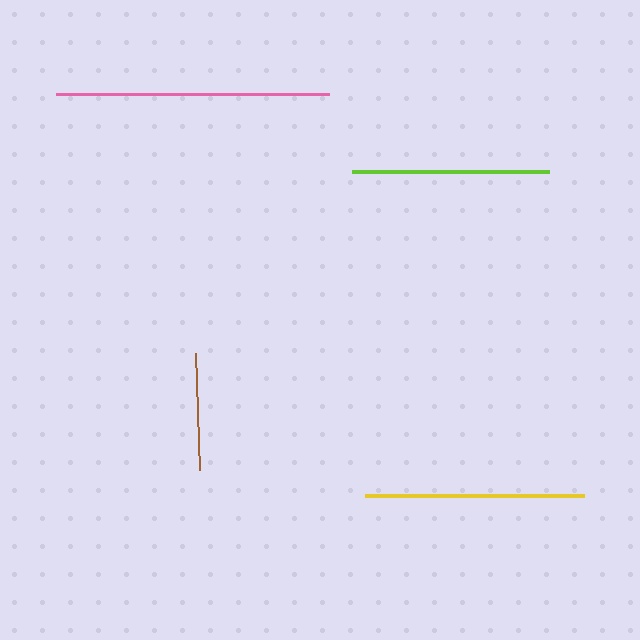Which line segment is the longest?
The pink line is the longest at approximately 274 pixels.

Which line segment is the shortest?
The brown line is the shortest at approximately 117 pixels.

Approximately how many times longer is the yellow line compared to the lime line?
The yellow line is approximately 1.1 times the length of the lime line.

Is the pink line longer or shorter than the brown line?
The pink line is longer than the brown line.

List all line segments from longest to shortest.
From longest to shortest: pink, yellow, lime, brown.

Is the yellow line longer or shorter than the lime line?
The yellow line is longer than the lime line.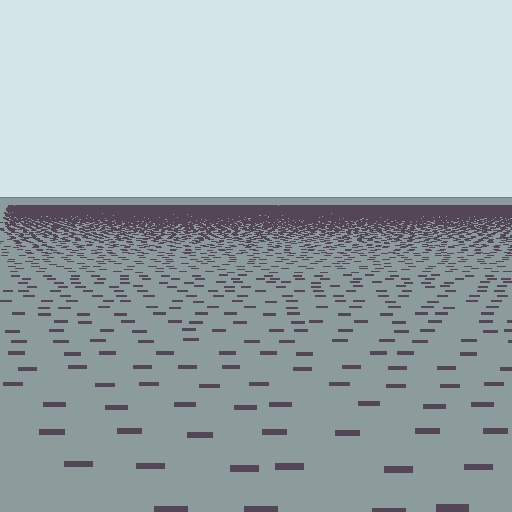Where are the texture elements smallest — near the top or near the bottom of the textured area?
Near the top.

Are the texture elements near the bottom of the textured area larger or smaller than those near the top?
Larger. Near the bottom, elements are closer to the viewer and appear at a bigger on-screen size.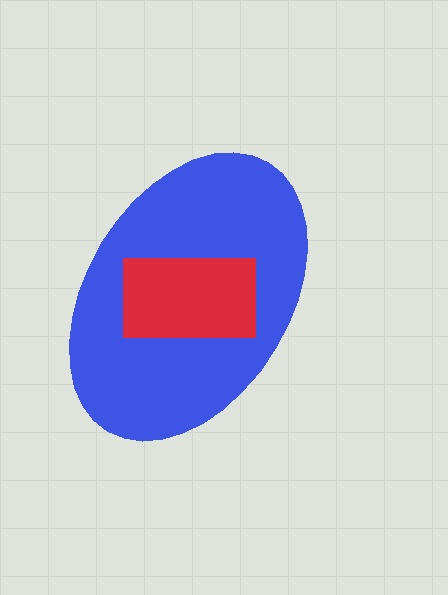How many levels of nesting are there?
2.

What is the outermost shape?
The blue ellipse.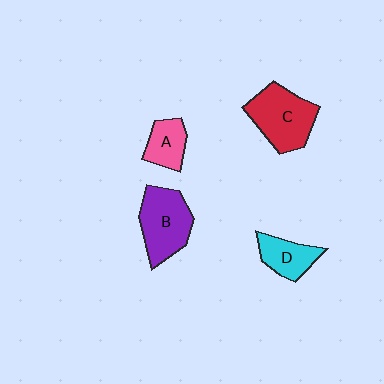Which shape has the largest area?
Shape C (red).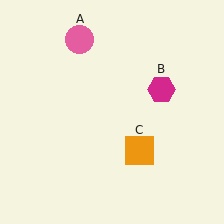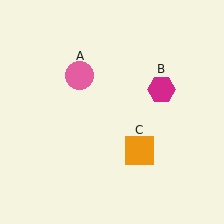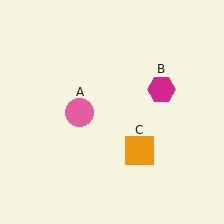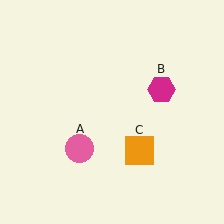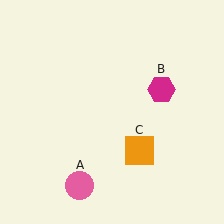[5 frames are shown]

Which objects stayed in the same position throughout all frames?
Magenta hexagon (object B) and orange square (object C) remained stationary.